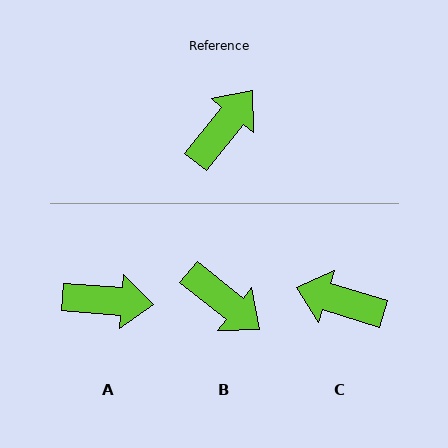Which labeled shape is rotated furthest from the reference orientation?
C, about 111 degrees away.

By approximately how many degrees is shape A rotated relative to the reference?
Approximately 56 degrees clockwise.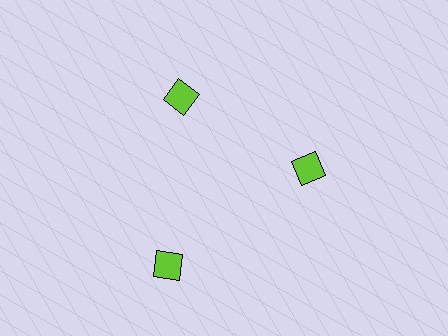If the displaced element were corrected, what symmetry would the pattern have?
It would have 3-fold rotational symmetry — the pattern would map onto itself every 120 degrees.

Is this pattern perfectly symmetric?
No. The 3 lime diamonds are arranged in a ring, but one element near the 7 o'clock position is pushed outward from the center, breaking the 3-fold rotational symmetry.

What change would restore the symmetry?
The symmetry would be restored by moving it inward, back onto the ring so that all 3 diamonds sit at equal angles and equal distance from the center.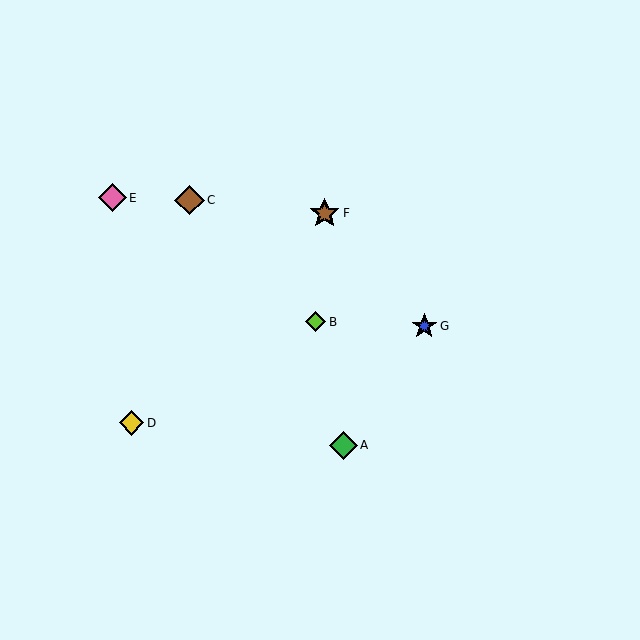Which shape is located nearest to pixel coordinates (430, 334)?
The blue star (labeled G) at (424, 326) is nearest to that location.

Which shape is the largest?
The brown star (labeled F) is the largest.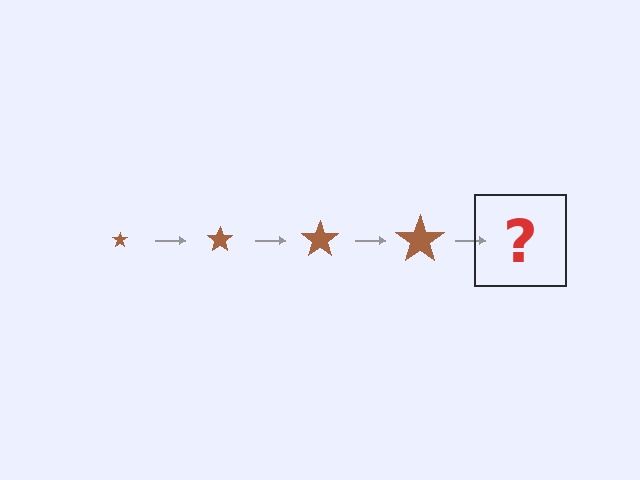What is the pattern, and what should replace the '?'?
The pattern is that the star gets progressively larger each step. The '?' should be a brown star, larger than the previous one.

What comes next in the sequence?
The next element should be a brown star, larger than the previous one.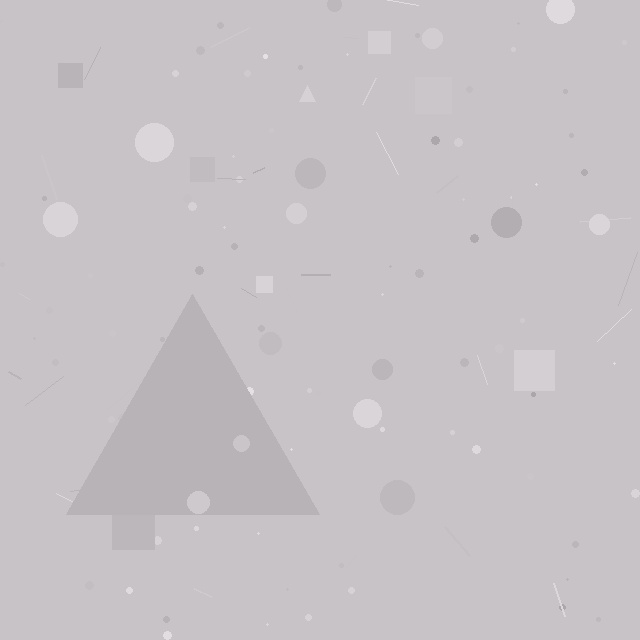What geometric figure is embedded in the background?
A triangle is embedded in the background.